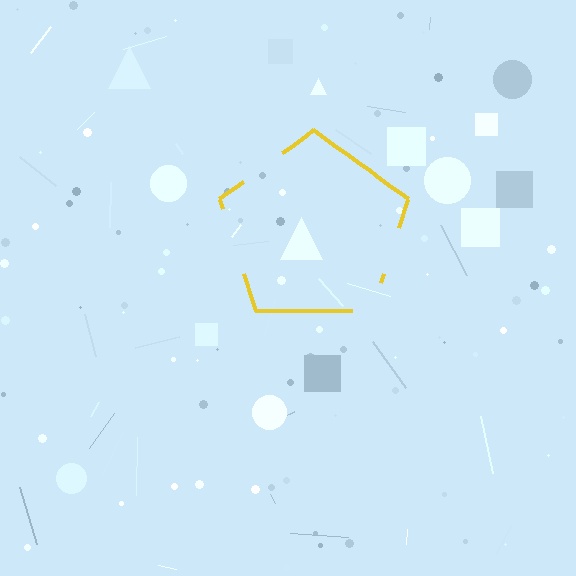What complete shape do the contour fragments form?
The contour fragments form a pentagon.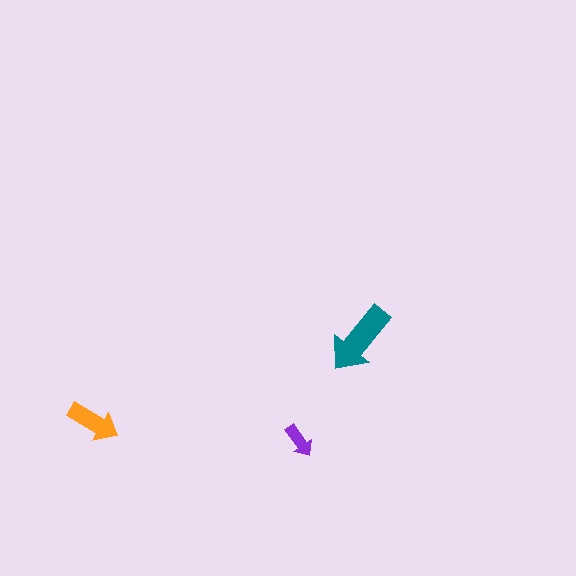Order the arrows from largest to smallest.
the teal one, the orange one, the purple one.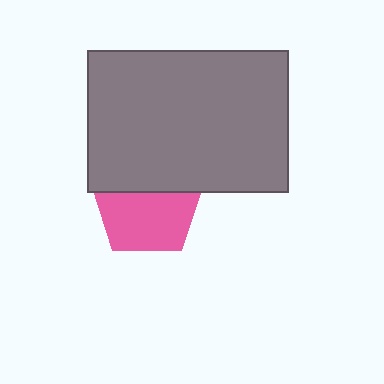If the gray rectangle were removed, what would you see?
You would see the complete pink pentagon.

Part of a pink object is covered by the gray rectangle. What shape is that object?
It is a pentagon.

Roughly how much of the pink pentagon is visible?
About half of it is visible (roughly 61%).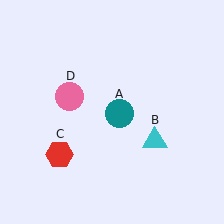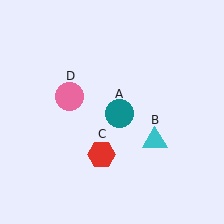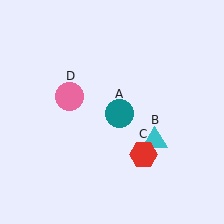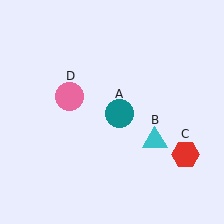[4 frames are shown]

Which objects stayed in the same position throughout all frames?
Teal circle (object A) and cyan triangle (object B) and pink circle (object D) remained stationary.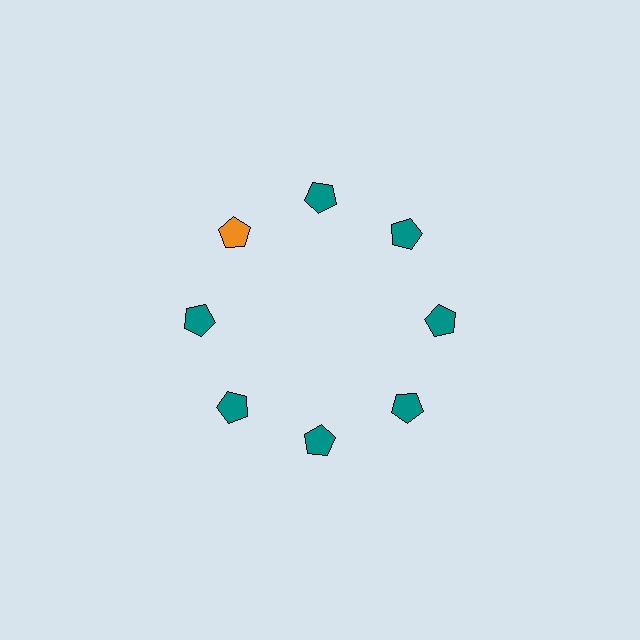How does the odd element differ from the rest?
It has a different color: orange instead of teal.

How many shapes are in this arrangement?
There are 8 shapes arranged in a ring pattern.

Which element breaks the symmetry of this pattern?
The orange pentagon at roughly the 10 o'clock position breaks the symmetry. All other shapes are teal pentagons.